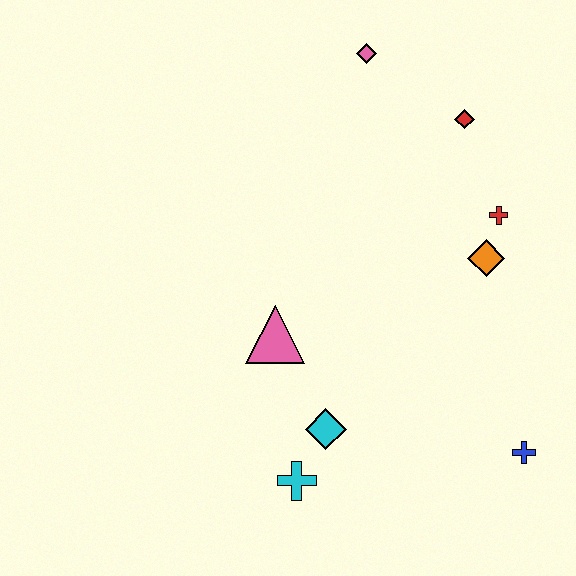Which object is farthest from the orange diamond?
The cyan cross is farthest from the orange diamond.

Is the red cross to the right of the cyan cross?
Yes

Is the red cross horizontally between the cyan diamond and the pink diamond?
No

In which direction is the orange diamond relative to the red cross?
The orange diamond is below the red cross.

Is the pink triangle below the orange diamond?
Yes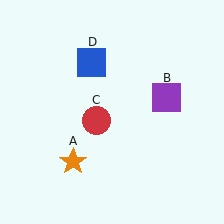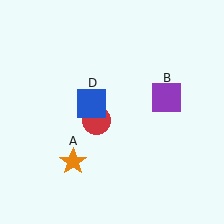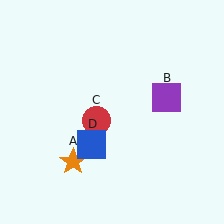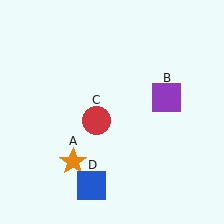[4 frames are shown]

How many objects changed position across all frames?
1 object changed position: blue square (object D).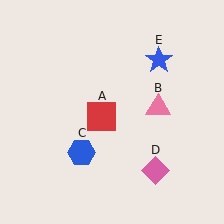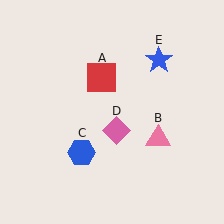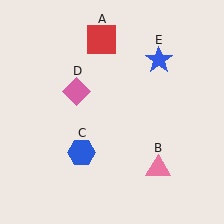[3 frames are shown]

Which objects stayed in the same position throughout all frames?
Blue hexagon (object C) and blue star (object E) remained stationary.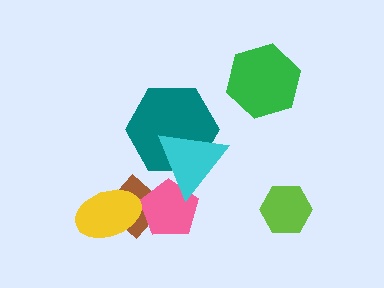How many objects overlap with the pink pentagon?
2 objects overlap with the pink pentagon.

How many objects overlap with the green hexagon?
0 objects overlap with the green hexagon.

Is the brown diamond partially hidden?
Yes, it is partially covered by another shape.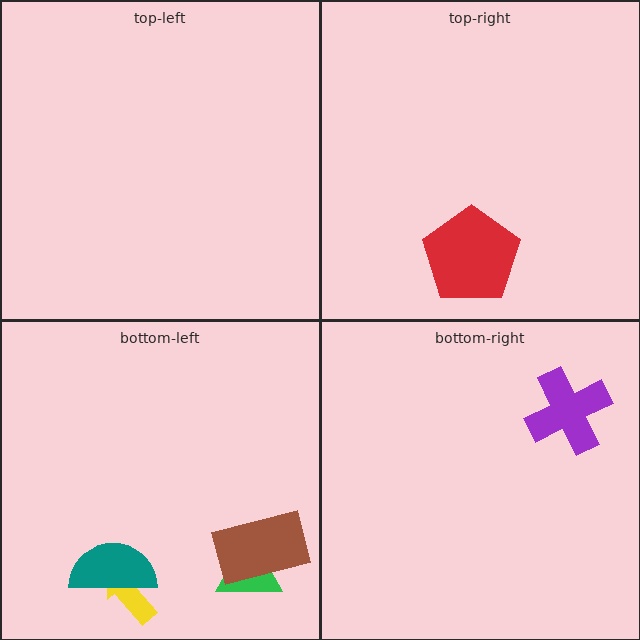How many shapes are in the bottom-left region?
4.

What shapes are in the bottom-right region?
The purple cross.